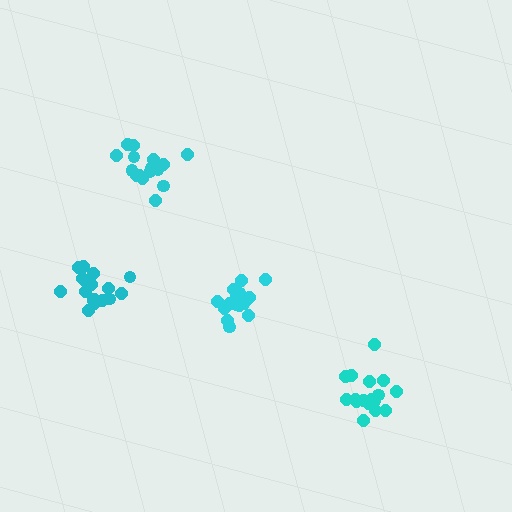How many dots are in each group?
Group 1: 17 dots, Group 2: 17 dots, Group 3: 16 dots, Group 4: 17 dots (67 total).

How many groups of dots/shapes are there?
There are 4 groups.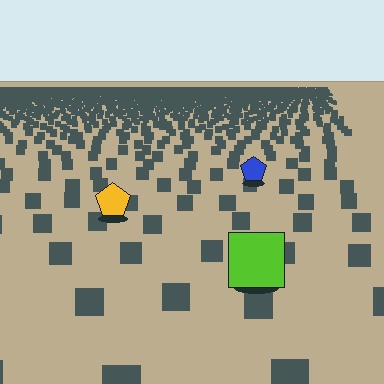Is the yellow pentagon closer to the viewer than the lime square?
No. The lime square is closer — you can tell from the texture gradient: the ground texture is coarser near it.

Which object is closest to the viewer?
The lime square is closest. The texture marks near it are larger and more spread out.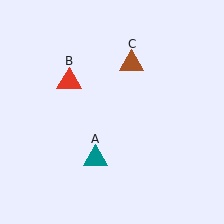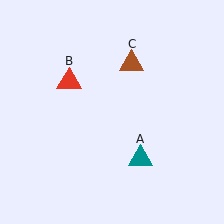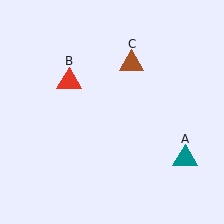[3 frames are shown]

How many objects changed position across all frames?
1 object changed position: teal triangle (object A).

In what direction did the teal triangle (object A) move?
The teal triangle (object A) moved right.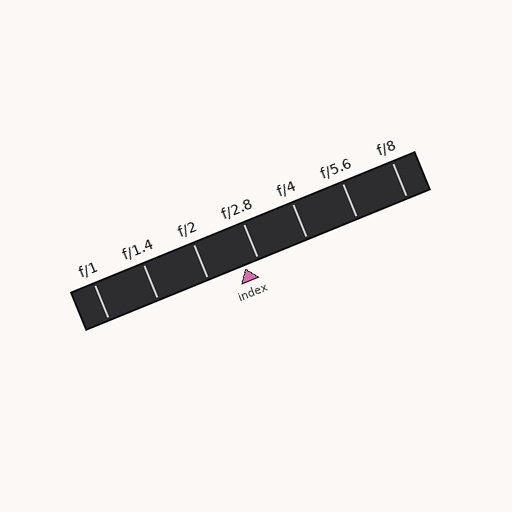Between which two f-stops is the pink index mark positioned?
The index mark is between f/2 and f/2.8.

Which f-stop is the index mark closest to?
The index mark is closest to f/2.8.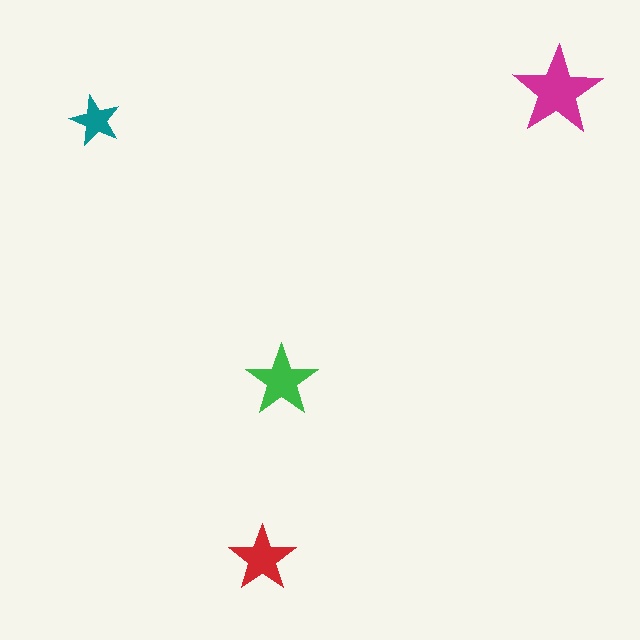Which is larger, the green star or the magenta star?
The magenta one.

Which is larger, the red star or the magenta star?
The magenta one.